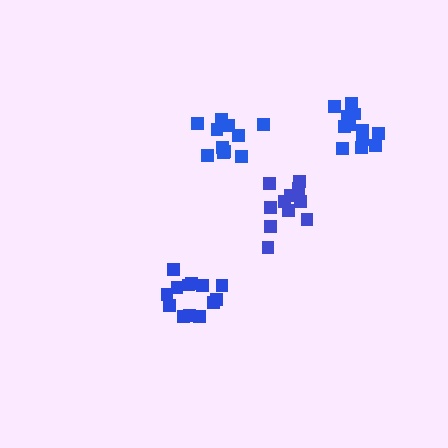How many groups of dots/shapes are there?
There are 4 groups.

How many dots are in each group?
Group 1: 11 dots, Group 2: 13 dots, Group 3: 11 dots, Group 4: 13 dots (48 total).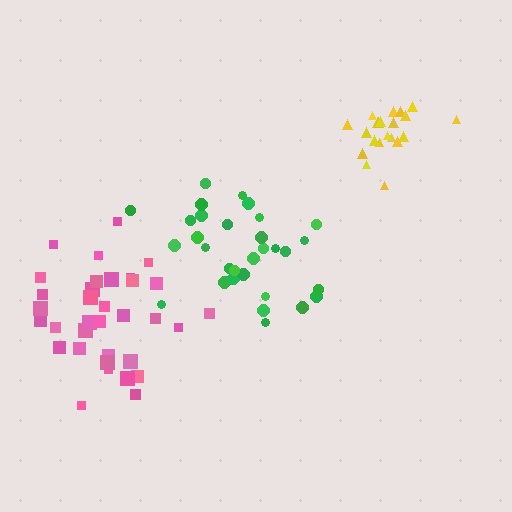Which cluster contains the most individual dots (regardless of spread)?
Pink (34).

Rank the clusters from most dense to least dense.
yellow, green, pink.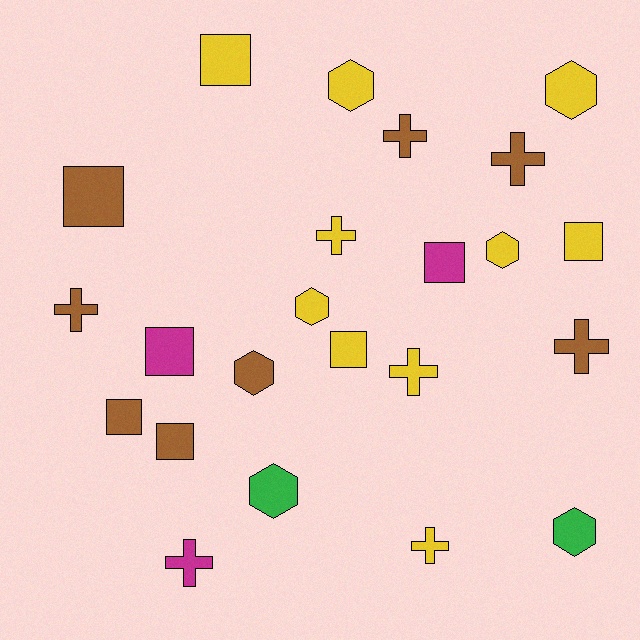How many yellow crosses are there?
There are 3 yellow crosses.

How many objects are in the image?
There are 23 objects.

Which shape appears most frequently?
Square, with 8 objects.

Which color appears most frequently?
Yellow, with 10 objects.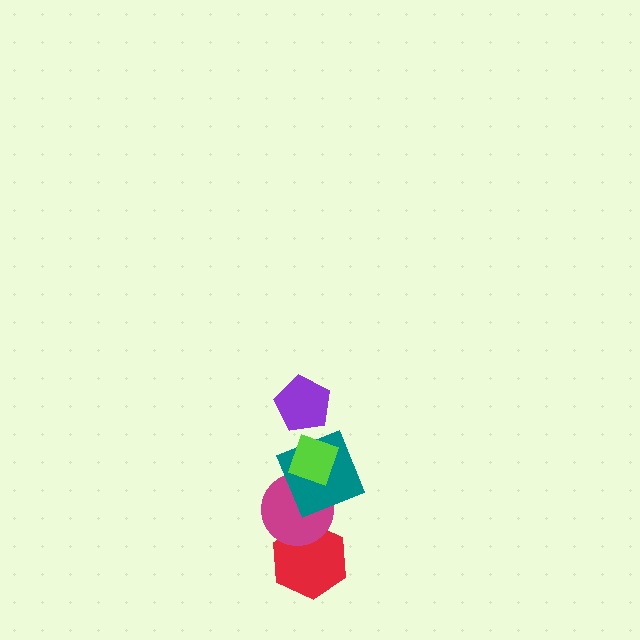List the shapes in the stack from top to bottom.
From top to bottom: the purple pentagon, the lime diamond, the teal square, the magenta circle, the red hexagon.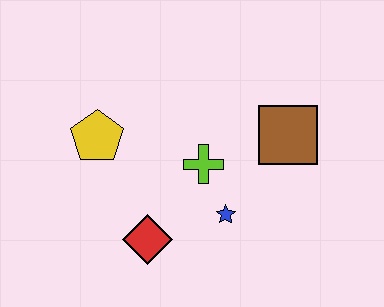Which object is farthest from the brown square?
The yellow pentagon is farthest from the brown square.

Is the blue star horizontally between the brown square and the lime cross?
Yes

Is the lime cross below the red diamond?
No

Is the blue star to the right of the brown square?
No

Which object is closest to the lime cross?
The blue star is closest to the lime cross.